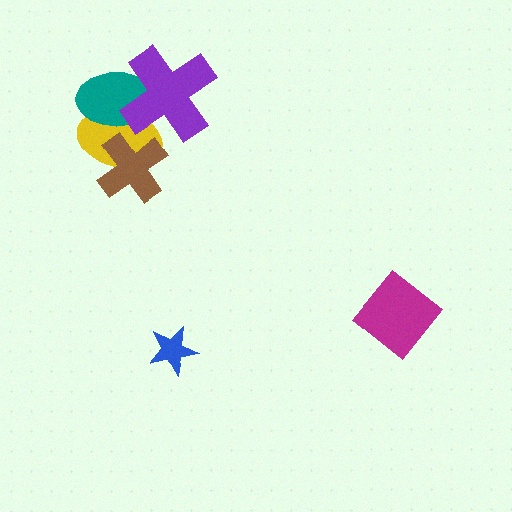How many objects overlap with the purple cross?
2 objects overlap with the purple cross.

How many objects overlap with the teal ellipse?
2 objects overlap with the teal ellipse.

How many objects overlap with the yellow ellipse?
3 objects overlap with the yellow ellipse.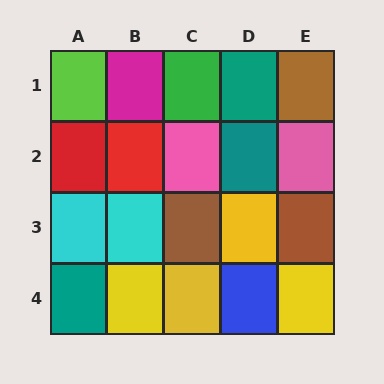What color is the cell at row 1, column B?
Magenta.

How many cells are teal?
3 cells are teal.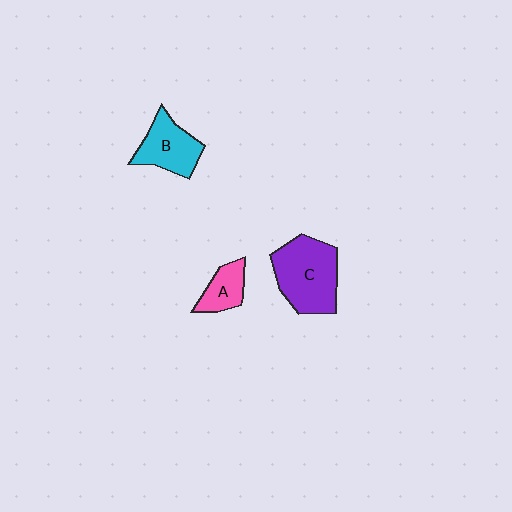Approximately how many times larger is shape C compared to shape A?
Approximately 2.4 times.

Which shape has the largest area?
Shape C (purple).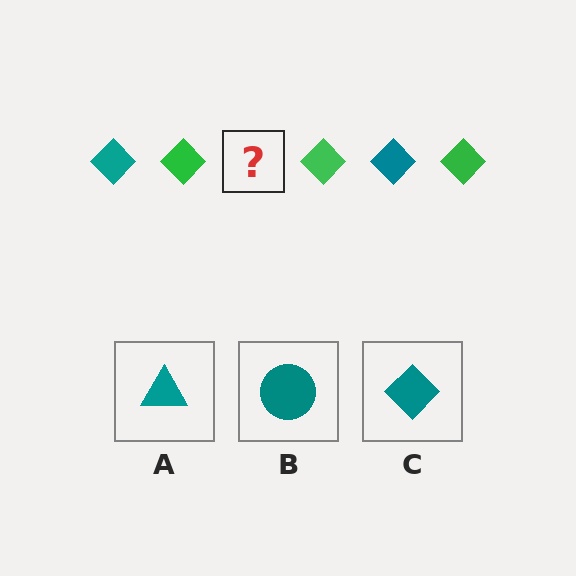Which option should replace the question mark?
Option C.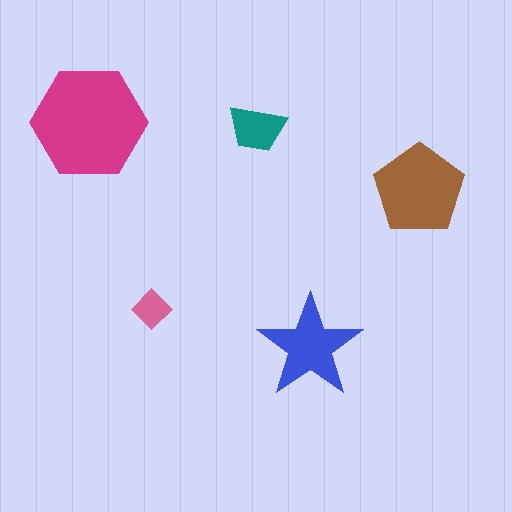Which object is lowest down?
The blue star is bottommost.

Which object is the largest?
The magenta hexagon.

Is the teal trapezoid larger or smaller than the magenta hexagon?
Smaller.